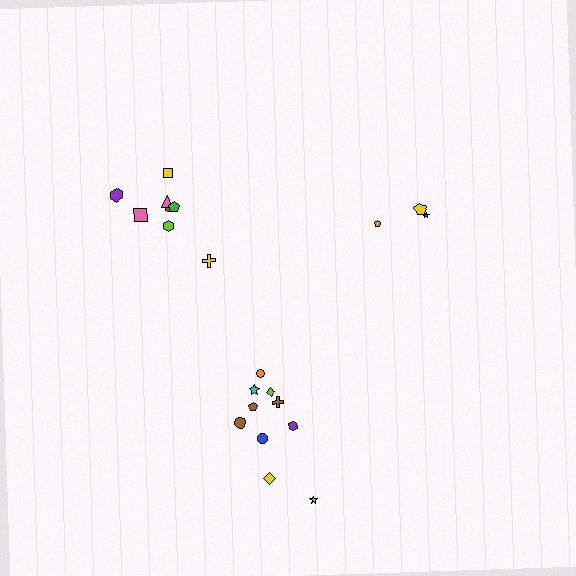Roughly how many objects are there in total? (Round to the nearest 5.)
Roughly 20 objects in total.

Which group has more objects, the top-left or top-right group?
The top-left group.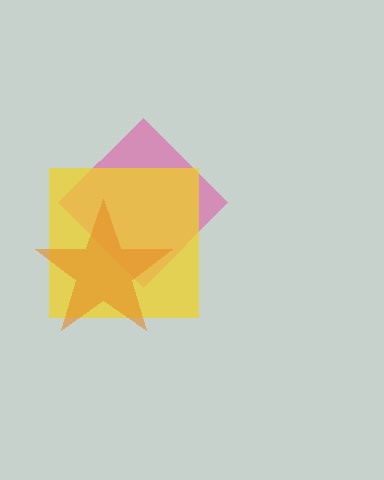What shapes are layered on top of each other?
The layered shapes are: a pink diamond, a yellow square, an orange star.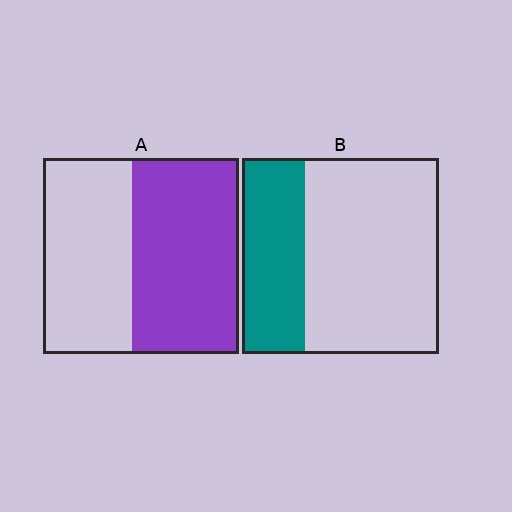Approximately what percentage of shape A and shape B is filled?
A is approximately 55% and B is approximately 30%.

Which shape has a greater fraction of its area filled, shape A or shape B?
Shape A.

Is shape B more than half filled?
No.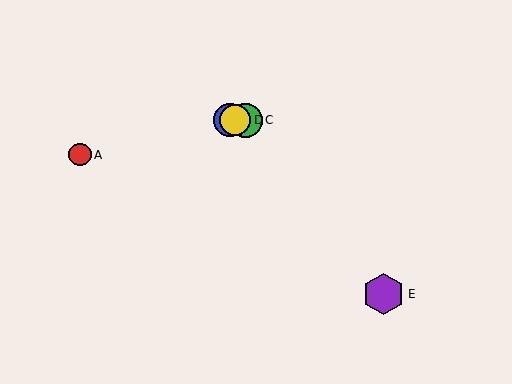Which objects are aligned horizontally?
Objects B, C, D are aligned horizontally.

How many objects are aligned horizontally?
3 objects (B, C, D) are aligned horizontally.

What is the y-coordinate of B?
Object B is at y≈120.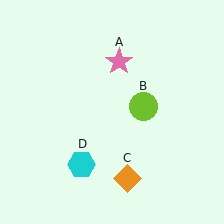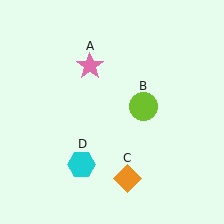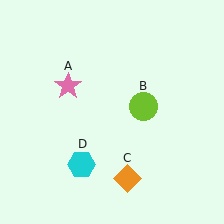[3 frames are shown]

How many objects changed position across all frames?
1 object changed position: pink star (object A).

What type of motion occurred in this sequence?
The pink star (object A) rotated counterclockwise around the center of the scene.